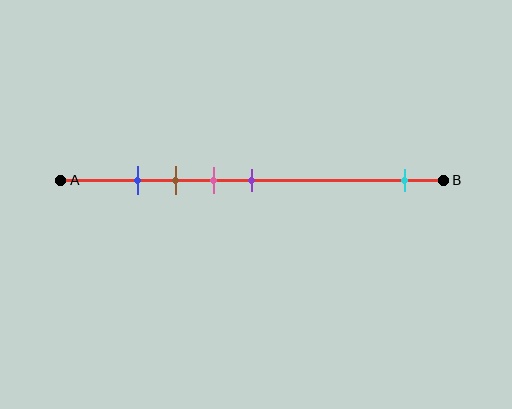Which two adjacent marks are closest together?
The blue and brown marks are the closest adjacent pair.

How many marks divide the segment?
There are 5 marks dividing the segment.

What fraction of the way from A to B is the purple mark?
The purple mark is approximately 50% (0.5) of the way from A to B.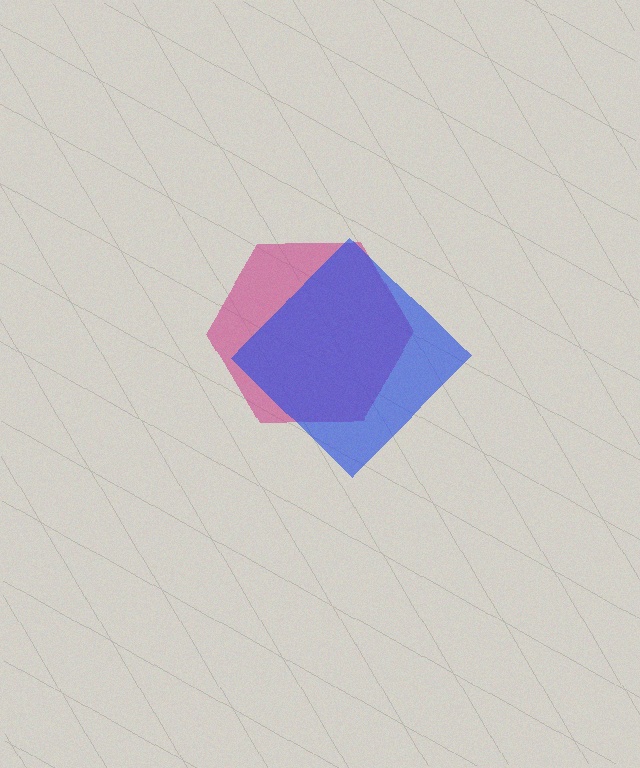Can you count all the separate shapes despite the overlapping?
Yes, there are 2 separate shapes.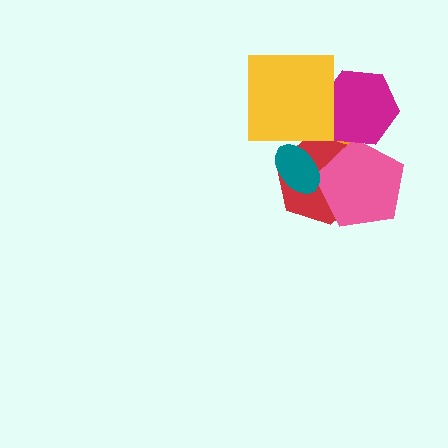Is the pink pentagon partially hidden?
Yes, it is partially covered by another shape.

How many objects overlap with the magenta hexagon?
3 objects overlap with the magenta hexagon.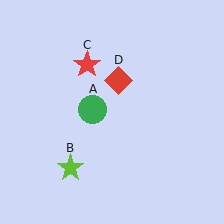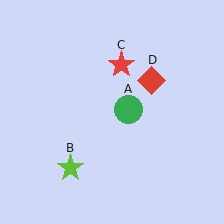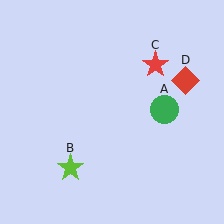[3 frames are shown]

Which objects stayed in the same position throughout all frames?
Lime star (object B) remained stationary.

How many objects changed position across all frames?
3 objects changed position: green circle (object A), red star (object C), red diamond (object D).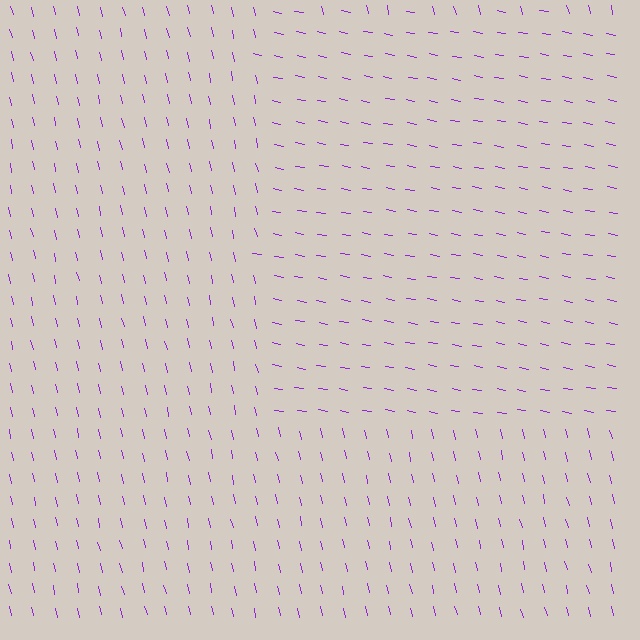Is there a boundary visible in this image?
Yes, there is a texture boundary formed by a change in line orientation.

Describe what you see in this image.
The image is filled with small purple line segments. A rectangle region in the image has lines oriented differently from the surrounding lines, creating a visible texture boundary.